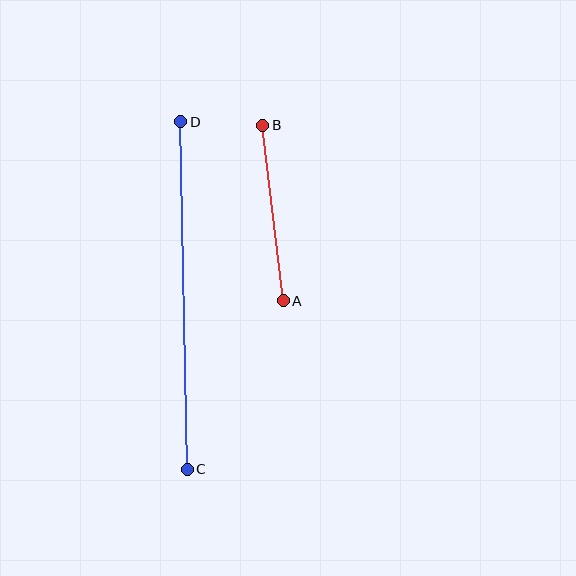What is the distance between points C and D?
The distance is approximately 348 pixels.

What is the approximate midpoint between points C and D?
The midpoint is at approximately (184, 296) pixels.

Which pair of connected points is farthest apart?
Points C and D are farthest apart.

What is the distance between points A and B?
The distance is approximately 177 pixels.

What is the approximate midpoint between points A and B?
The midpoint is at approximately (273, 213) pixels.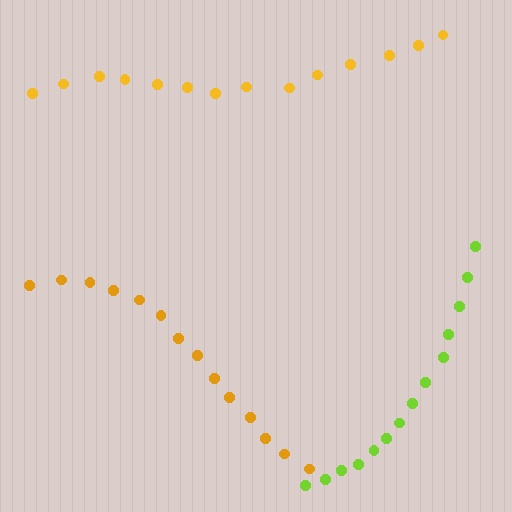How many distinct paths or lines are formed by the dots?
There are 3 distinct paths.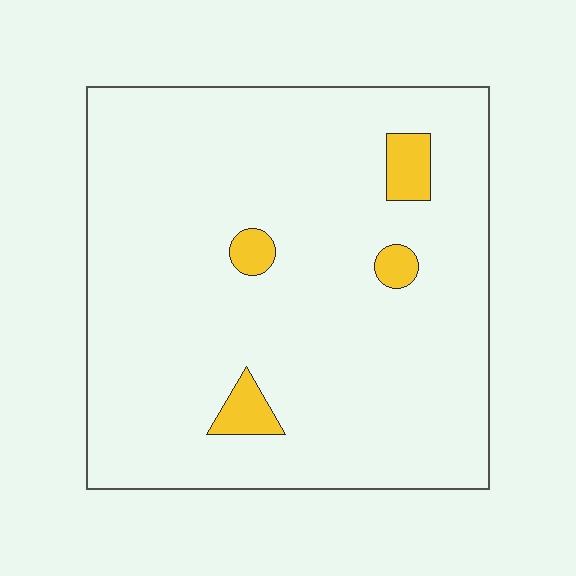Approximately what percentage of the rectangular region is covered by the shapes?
Approximately 5%.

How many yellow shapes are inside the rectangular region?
4.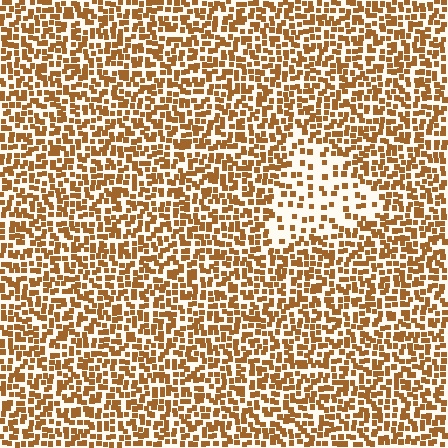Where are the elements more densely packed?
The elements are more densely packed outside the triangle boundary.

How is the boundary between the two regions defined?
The boundary is defined by a change in element density (approximately 2.4x ratio). All elements are the same color, size, and shape.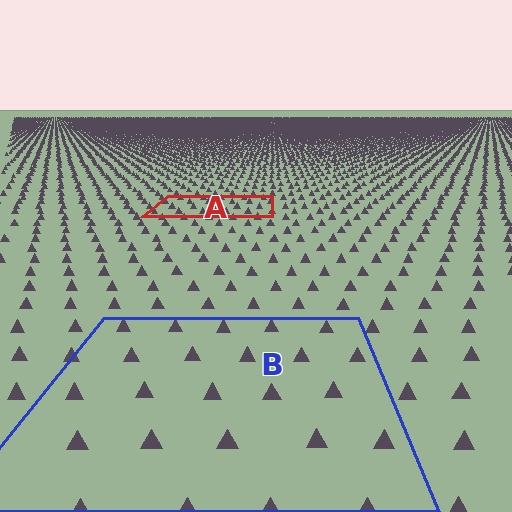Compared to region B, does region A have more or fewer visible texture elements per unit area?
Region A has more texture elements per unit area — they are packed more densely because it is farther away.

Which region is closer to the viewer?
Region B is closer. The texture elements there are larger and more spread out.